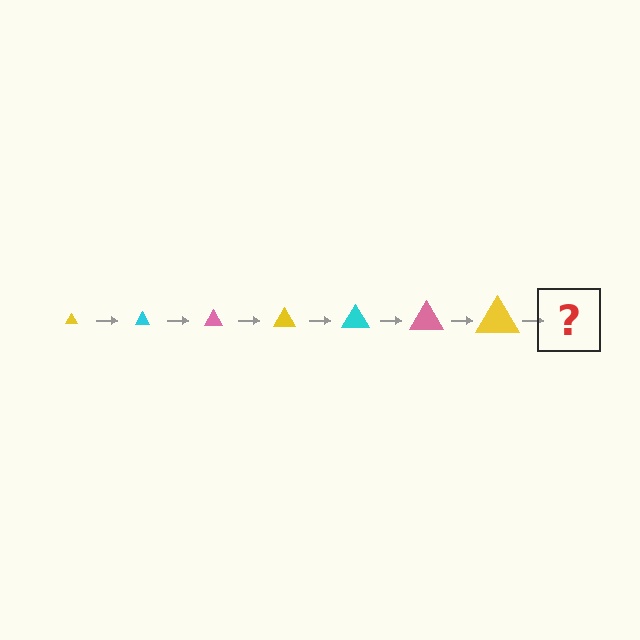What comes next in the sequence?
The next element should be a cyan triangle, larger than the previous one.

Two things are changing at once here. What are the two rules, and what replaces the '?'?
The two rules are that the triangle grows larger each step and the color cycles through yellow, cyan, and pink. The '?' should be a cyan triangle, larger than the previous one.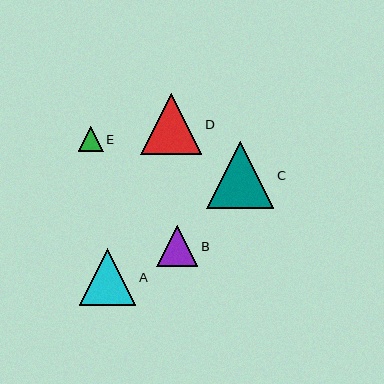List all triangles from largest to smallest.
From largest to smallest: C, D, A, B, E.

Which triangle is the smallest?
Triangle E is the smallest with a size of approximately 25 pixels.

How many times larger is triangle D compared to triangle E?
Triangle D is approximately 2.5 times the size of triangle E.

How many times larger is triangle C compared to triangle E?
Triangle C is approximately 2.7 times the size of triangle E.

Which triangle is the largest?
Triangle C is the largest with a size of approximately 68 pixels.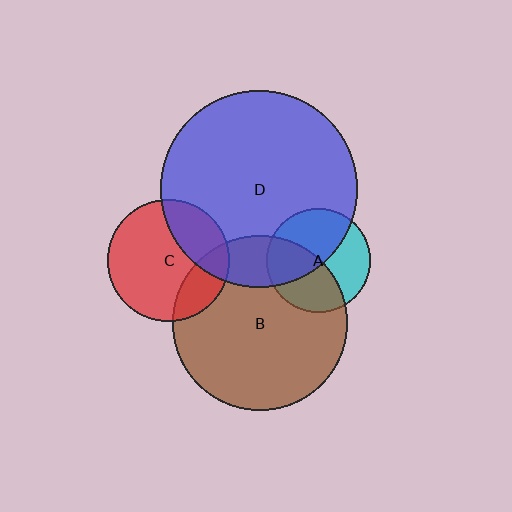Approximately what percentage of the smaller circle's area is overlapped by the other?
Approximately 20%.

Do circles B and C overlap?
Yes.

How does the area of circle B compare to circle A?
Approximately 2.8 times.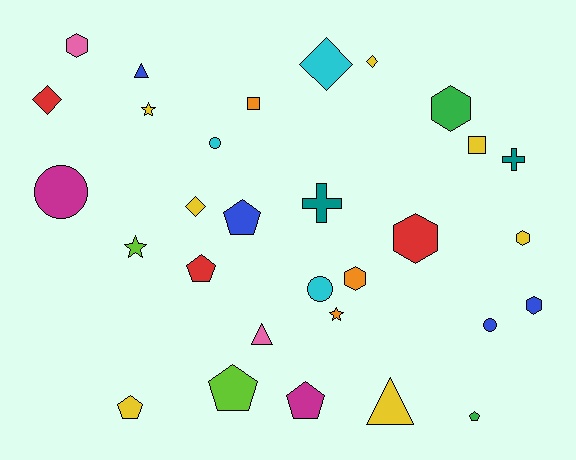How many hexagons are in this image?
There are 6 hexagons.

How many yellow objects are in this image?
There are 7 yellow objects.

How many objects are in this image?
There are 30 objects.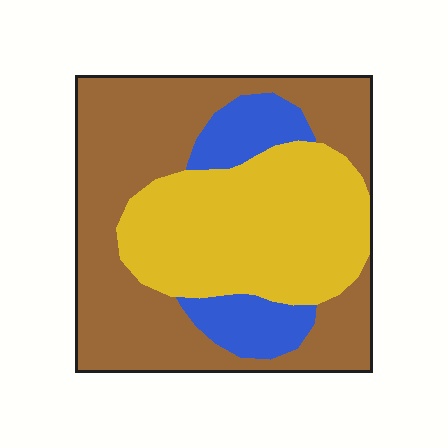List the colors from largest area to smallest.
From largest to smallest: brown, yellow, blue.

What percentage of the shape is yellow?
Yellow covers 36% of the shape.